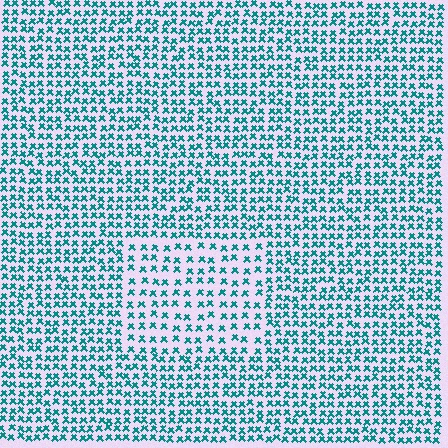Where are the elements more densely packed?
The elements are more densely packed outside the rectangle boundary.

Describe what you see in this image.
The image contains small teal elements arranged at two different densities. A rectangle-shaped region is visible where the elements are less densely packed than the surrounding area.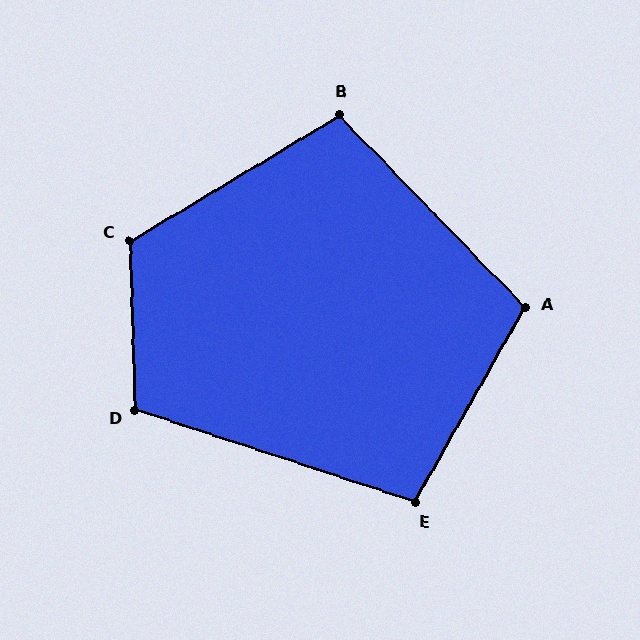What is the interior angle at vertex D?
Approximately 110 degrees (obtuse).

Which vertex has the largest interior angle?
C, at approximately 119 degrees.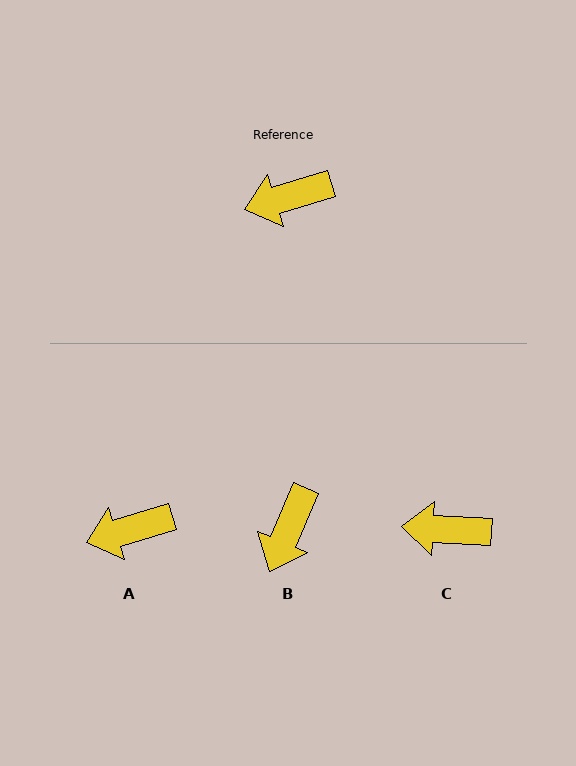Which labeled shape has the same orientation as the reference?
A.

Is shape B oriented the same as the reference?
No, it is off by about 49 degrees.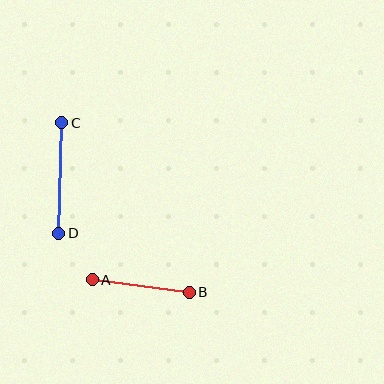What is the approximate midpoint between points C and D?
The midpoint is at approximately (60, 178) pixels.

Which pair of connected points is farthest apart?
Points C and D are farthest apart.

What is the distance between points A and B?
The distance is approximately 98 pixels.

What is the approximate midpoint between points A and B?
The midpoint is at approximately (141, 286) pixels.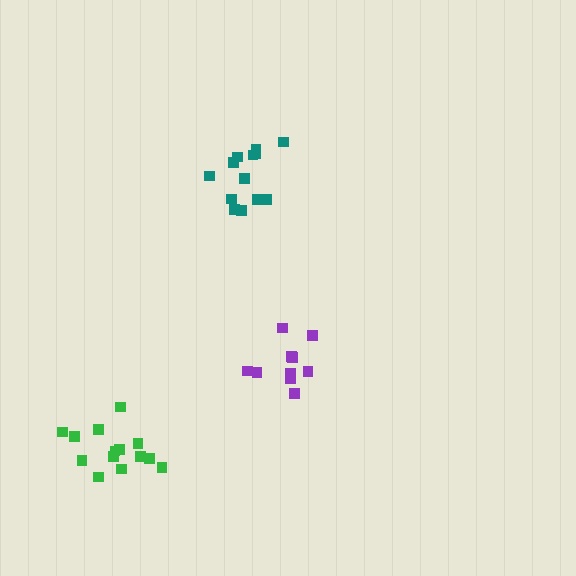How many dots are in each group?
Group 1: 10 dots, Group 2: 13 dots, Group 3: 14 dots (37 total).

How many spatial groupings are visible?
There are 3 spatial groupings.